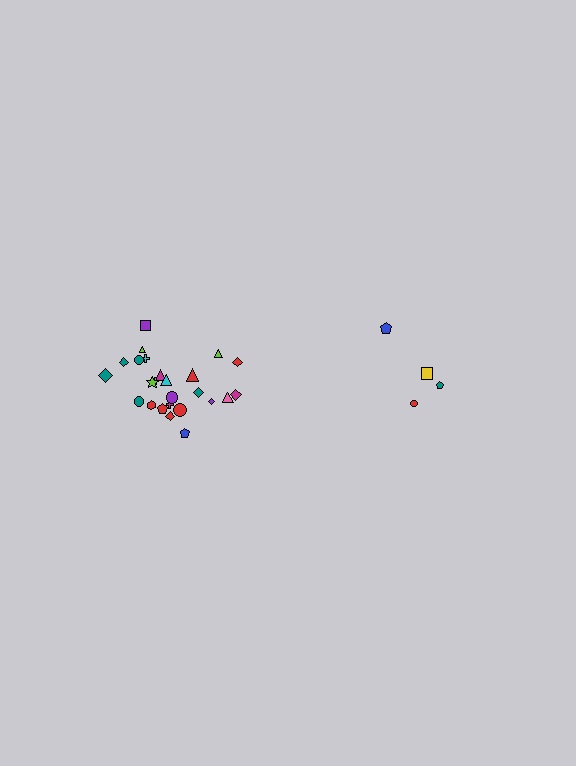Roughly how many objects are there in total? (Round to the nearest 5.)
Roughly 30 objects in total.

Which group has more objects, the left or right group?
The left group.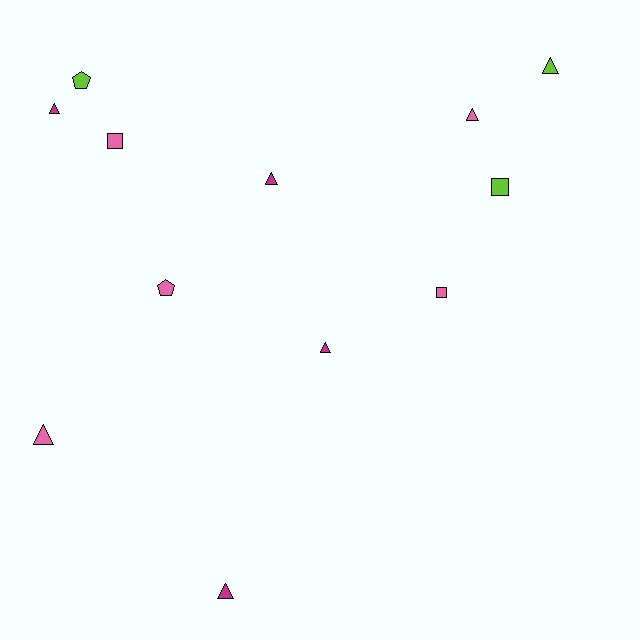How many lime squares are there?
There is 1 lime square.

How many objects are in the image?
There are 12 objects.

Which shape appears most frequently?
Triangle, with 7 objects.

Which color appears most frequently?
Pink, with 5 objects.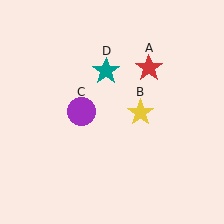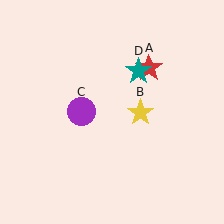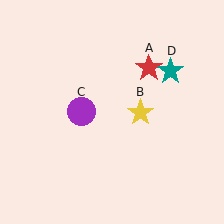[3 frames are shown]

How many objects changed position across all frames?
1 object changed position: teal star (object D).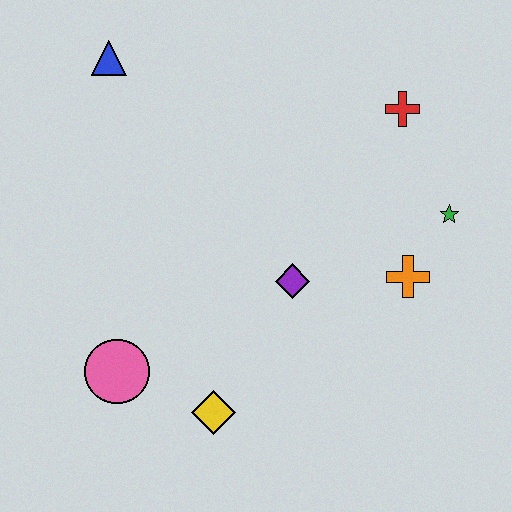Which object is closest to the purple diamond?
The orange cross is closest to the purple diamond.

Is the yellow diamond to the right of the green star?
No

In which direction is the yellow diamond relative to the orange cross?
The yellow diamond is to the left of the orange cross.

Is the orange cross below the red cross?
Yes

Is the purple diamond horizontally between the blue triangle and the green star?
Yes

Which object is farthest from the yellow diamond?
The blue triangle is farthest from the yellow diamond.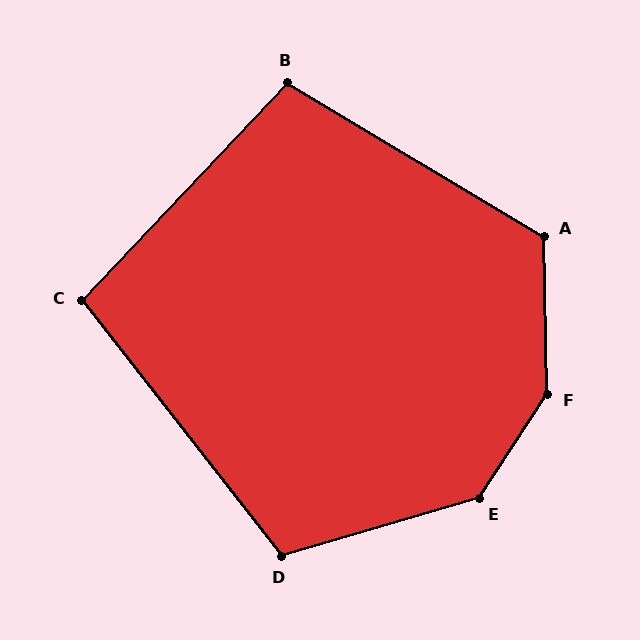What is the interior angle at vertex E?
Approximately 139 degrees (obtuse).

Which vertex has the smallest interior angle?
C, at approximately 99 degrees.